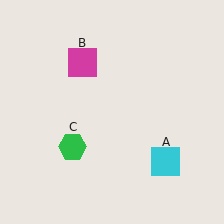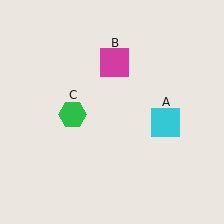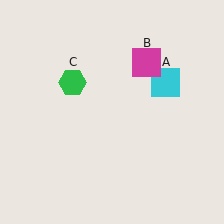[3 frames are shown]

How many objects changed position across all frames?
3 objects changed position: cyan square (object A), magenta square (object B), green hexagon (object C).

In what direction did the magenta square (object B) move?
The magenta square (object B) moved right.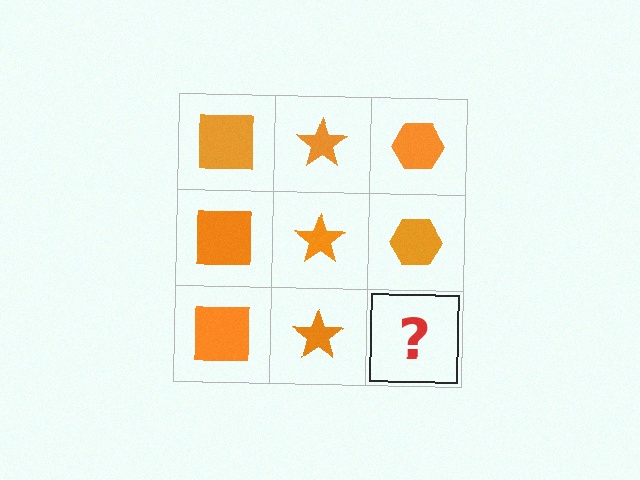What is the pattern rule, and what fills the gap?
The rule is that each column has a consistent shape. The gap should be filled with an orange hexagon.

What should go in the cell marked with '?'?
The missing cell should contain an orange hexagon.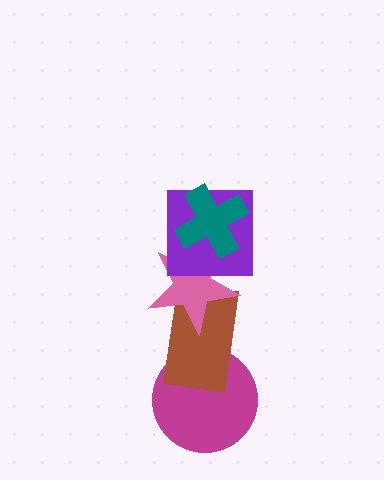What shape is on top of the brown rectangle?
The pink star is on top of the brown rectangle.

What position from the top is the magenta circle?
The magenta circle is 5th from the top.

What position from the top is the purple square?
The purple square is 2nd from the top.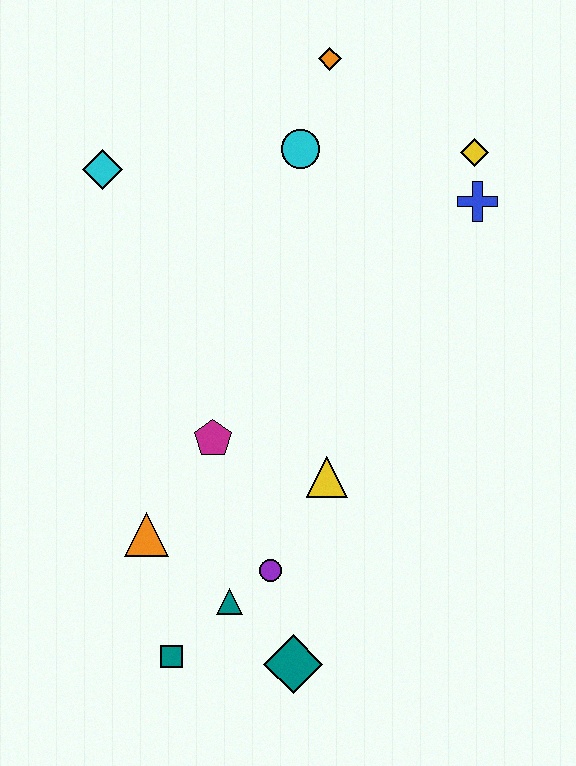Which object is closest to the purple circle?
The teal triangle is closest to the purple circle.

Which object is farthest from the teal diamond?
The orange diamond is farthest from the teal diamond.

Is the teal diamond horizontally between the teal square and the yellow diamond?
Yes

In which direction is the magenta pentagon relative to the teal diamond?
The magenta pentagon is above the teal diamond.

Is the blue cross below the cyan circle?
Yes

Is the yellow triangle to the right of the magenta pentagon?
Yes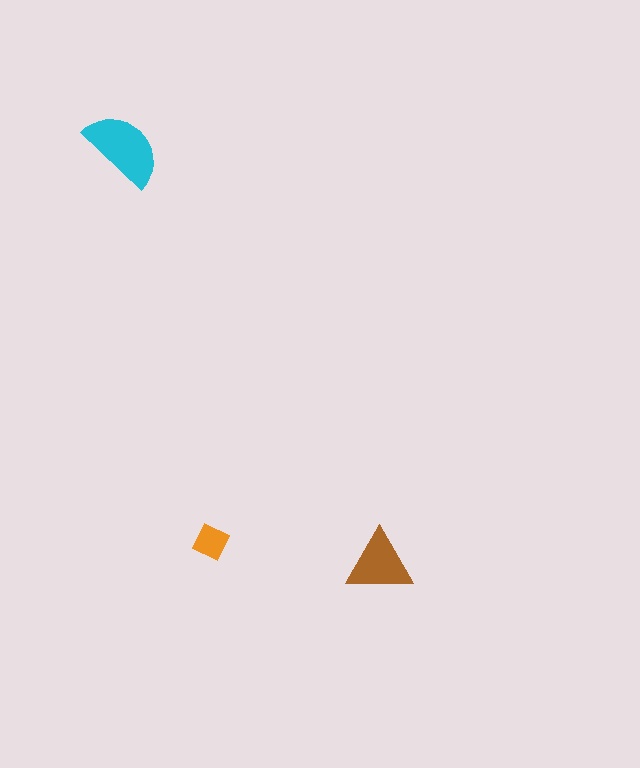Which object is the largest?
The cyan semicircle.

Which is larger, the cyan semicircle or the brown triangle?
The cyan semicircle.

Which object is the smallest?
The orange diamond.